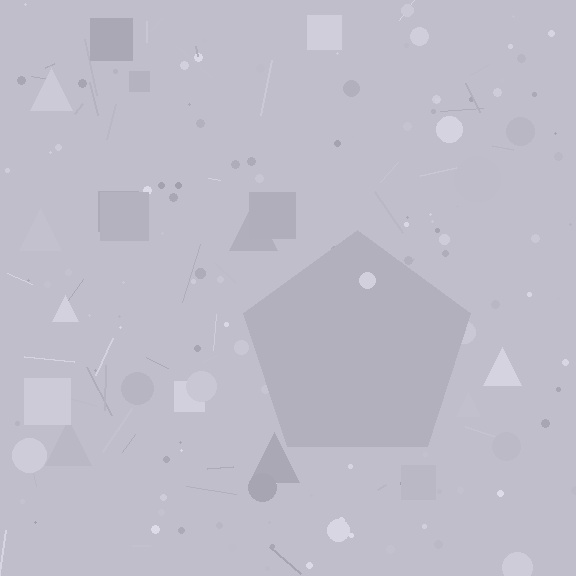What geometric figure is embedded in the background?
A pentagon is embedded in the background.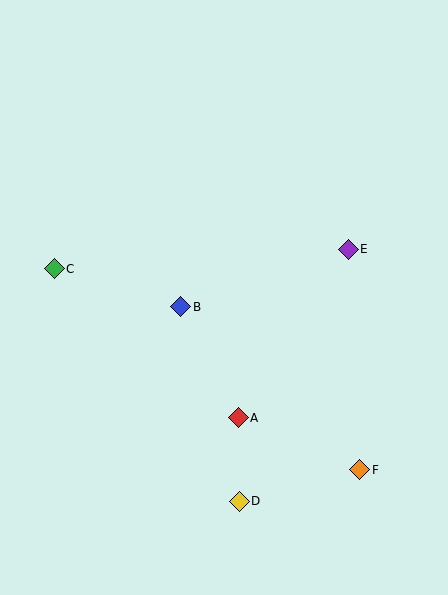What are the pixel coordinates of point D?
Point D is at (239, 501).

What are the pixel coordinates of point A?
Point A is at (238, 418).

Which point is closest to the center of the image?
Point B at (181, 307) is closest to the center.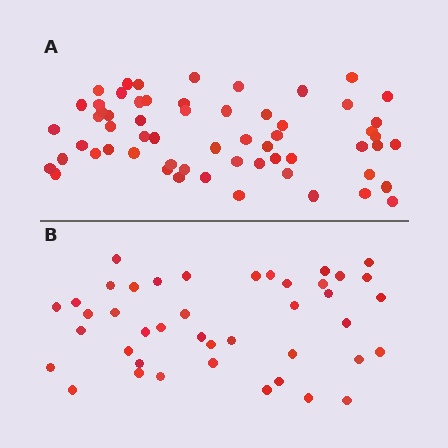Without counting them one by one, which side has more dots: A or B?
Region A (the top region) has more dots.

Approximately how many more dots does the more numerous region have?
Region A has approximately 20 more dots than region B.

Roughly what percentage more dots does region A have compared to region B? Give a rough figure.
About 45% more.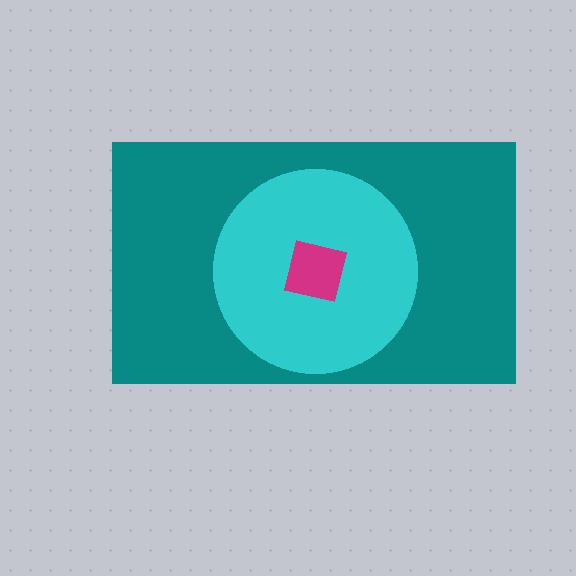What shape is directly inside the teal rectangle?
The cyan circle.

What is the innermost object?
The magenta square.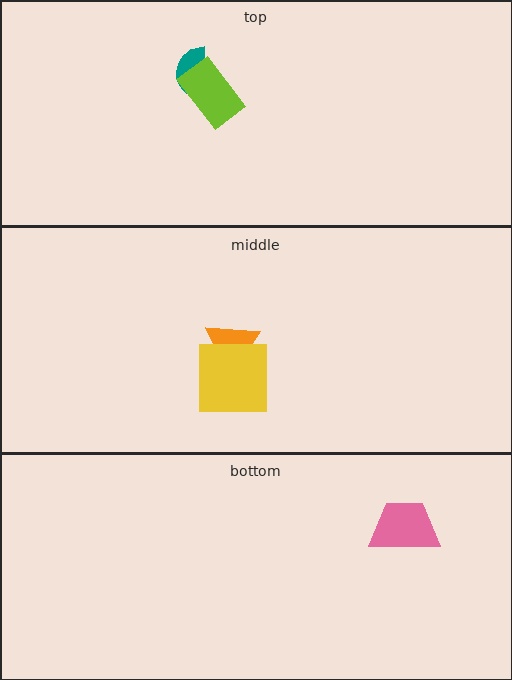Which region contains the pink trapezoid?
The bottom region.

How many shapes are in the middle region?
2.